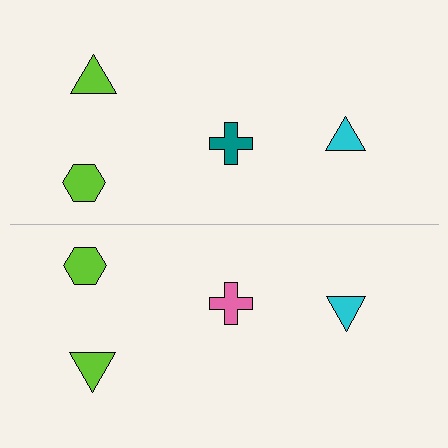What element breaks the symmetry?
The pink cross on the bottom side breaks the symmetry — its mirror counterpart is teal.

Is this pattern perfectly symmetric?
No, the pattern is not perfectly symmetric. The pink cross on the bottom side breaks the symmetry — its mirror counterpart is teal.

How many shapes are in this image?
There are 8 shapes in this image.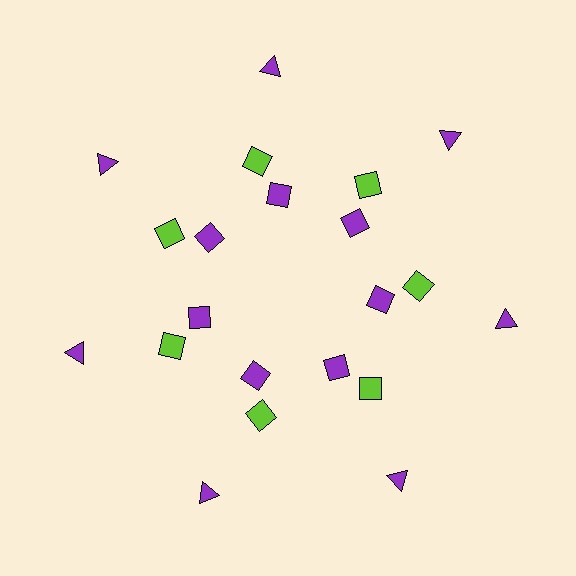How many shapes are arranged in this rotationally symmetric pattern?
There are 21 shapes, arranged in 7 groups of 3.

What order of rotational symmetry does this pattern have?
This pattern has 7-fold rotational symmetry.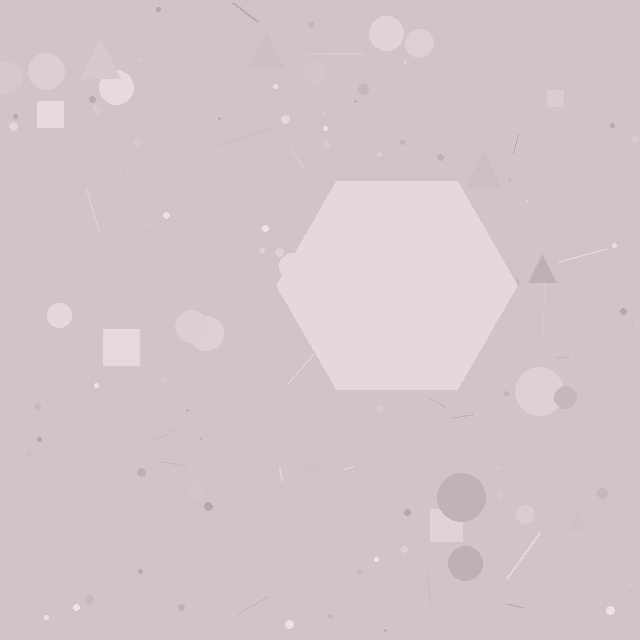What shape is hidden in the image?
A hexagon is hidden in the image.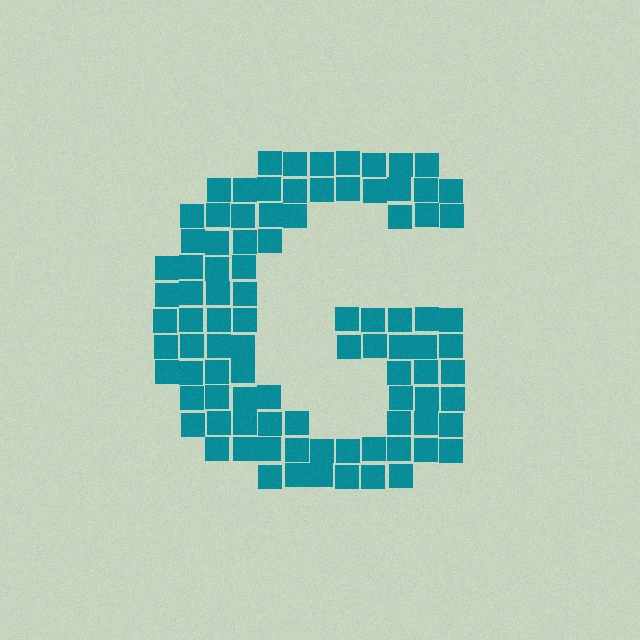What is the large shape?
The large shape is the letter G.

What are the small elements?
The small elements are squares.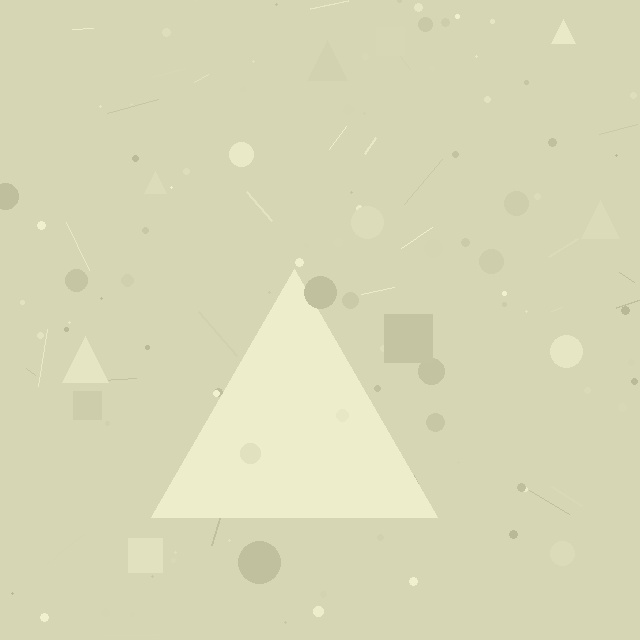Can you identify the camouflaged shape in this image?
The camouflaged shape is a triangle.